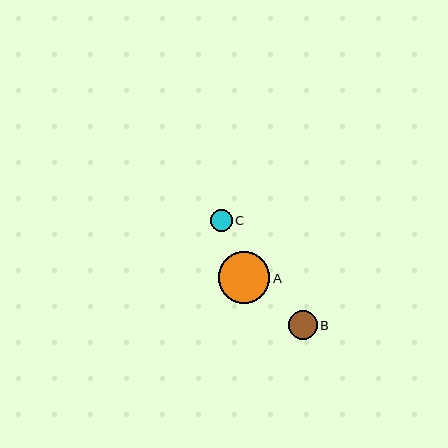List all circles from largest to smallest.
From largest to smallest: A, B, C.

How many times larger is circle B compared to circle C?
Circle B is approximately 1.3 times the size of circle C.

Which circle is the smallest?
Circle C is the smallest with a size of approximately 22 pixels.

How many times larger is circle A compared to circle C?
Circle A is approximately 2.4 times the size of circle C.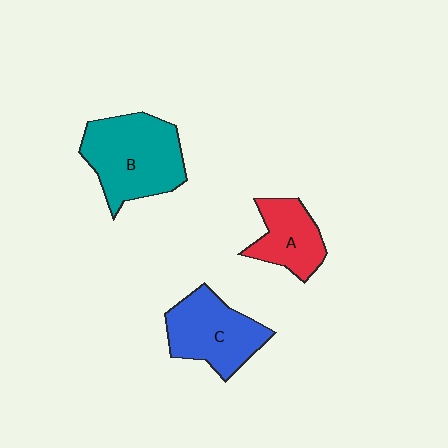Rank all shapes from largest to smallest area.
From largest to smallest: B (teal), C (blue), A (red).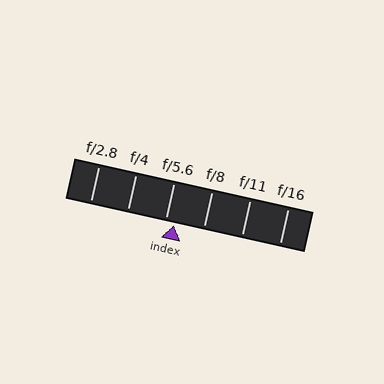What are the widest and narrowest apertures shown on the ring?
The widest aperture shown is f/2.8 and the narrowest is f/16.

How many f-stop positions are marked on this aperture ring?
There are 6 f-stop positions marked.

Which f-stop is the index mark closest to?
The index mark is closest to f/5.6.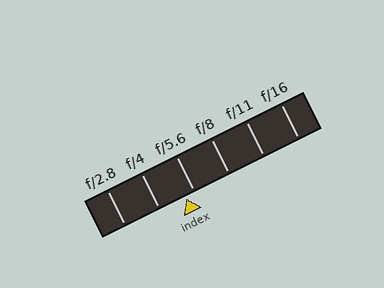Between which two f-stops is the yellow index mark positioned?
The index mark is between f/4 and f/5.6.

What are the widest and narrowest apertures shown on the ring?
The widest aperture shown is f/2.8 and the narrowest is f/16.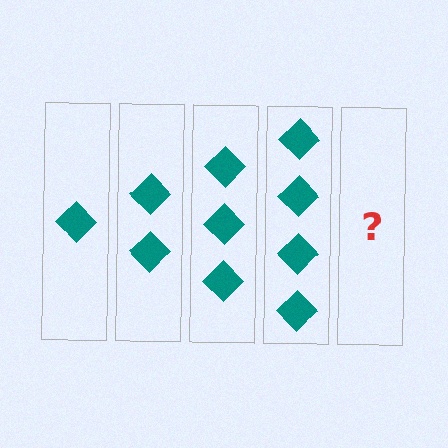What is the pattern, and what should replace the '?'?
The pattern is that each step adds one more diamond. The '?' should be 5 diamonds.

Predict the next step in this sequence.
The next step is 5 diamonds.